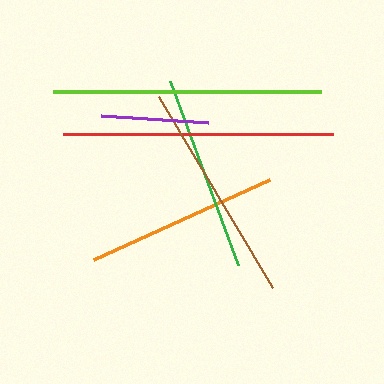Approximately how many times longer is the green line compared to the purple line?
The green line is approximately 1.8 times the length of the purple line.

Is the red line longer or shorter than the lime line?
The red line is longer than the lime line.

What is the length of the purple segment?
The purple segment is approximately 107 pixels long.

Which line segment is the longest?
The red line is the longest at approximately 270 pixels.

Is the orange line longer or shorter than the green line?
The green line is longer than the orange line.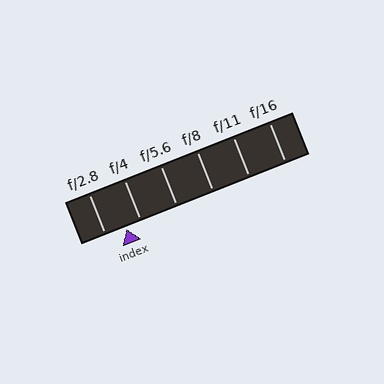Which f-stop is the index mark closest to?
The index mark is closest to f/4.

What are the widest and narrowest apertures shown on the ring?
The widest aperture shown is f/2.8 and the narrowest is f/16.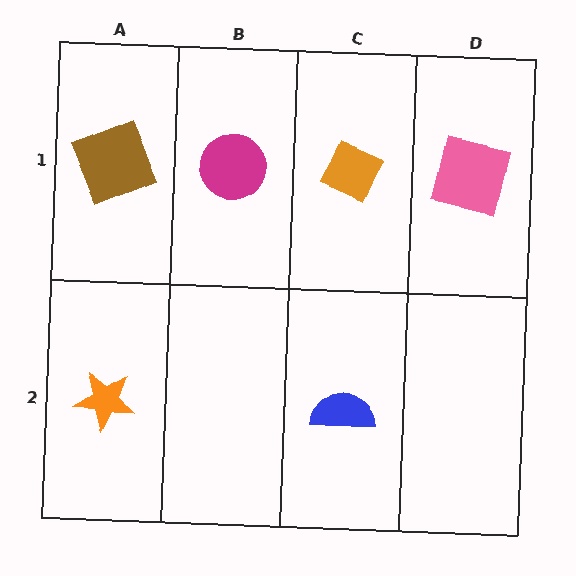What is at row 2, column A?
An orange star.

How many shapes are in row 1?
4 shapes.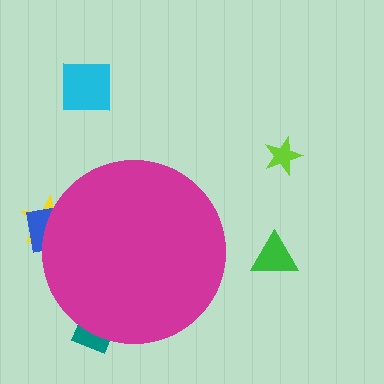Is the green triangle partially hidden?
No, the green triangle is fully visible.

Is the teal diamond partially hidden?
Yes, the teal diamond is partially hidden behind the magenta circle.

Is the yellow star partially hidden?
Yes, the yellow star is partially hidden behind the magenta circle.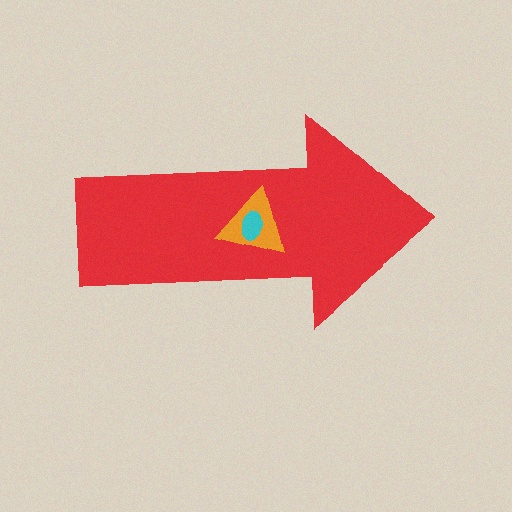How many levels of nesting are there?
3.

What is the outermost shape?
The red arrow.